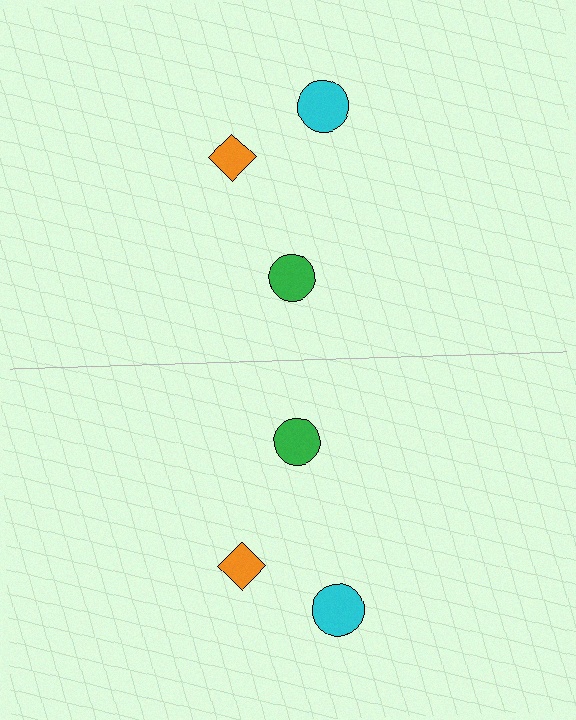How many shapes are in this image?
There are 6 shapes in this image.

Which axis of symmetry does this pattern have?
The pattern has a horizontal axis of symmetry running through the center of the image.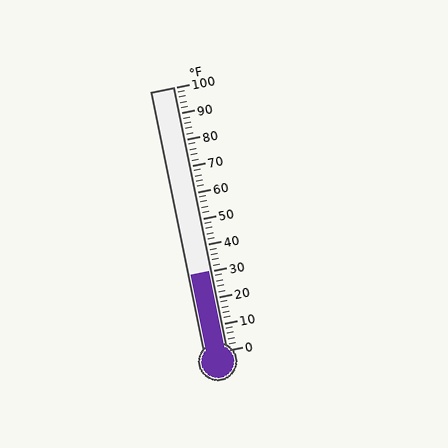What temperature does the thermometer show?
The thermometer shows approximately 30°F.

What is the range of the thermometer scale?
The thermometer scale ranges from 0°F to 100°F.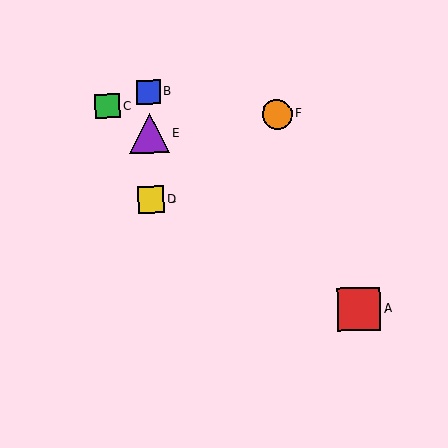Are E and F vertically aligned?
No, E is at x≈150 and F is at x≈277.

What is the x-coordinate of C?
Object C is at x≈108.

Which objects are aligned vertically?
Objects B, D, E are aligned vertically.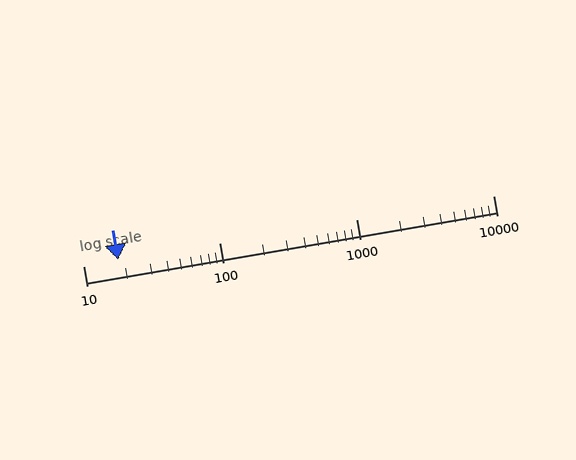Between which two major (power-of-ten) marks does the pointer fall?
The pointer is between 10 and 100.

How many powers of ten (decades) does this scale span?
The scale spans 3 decades, from 10 to 10000.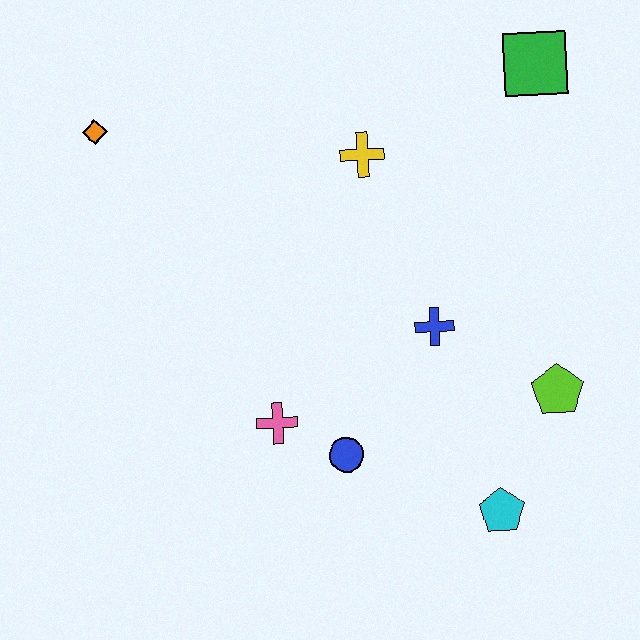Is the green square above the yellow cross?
Yes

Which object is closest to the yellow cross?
The blue cross is closest to the yellow cross.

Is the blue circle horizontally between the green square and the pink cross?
Yes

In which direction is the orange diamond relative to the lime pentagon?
The orange diamond is to the left of the lime pentagon.